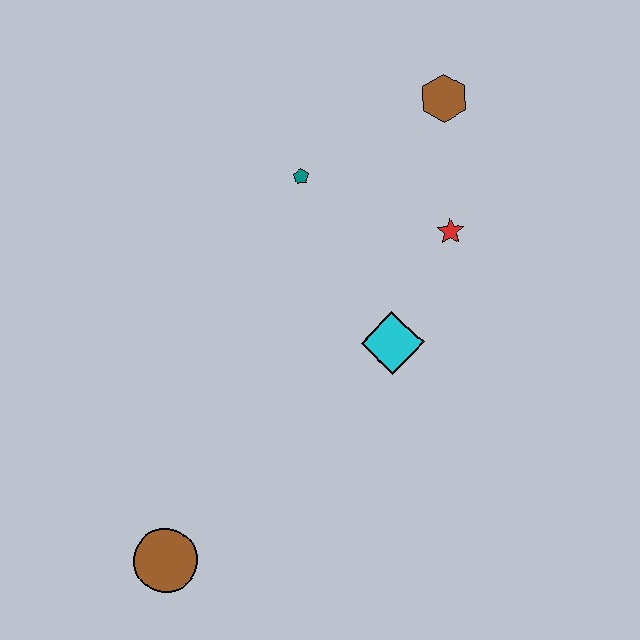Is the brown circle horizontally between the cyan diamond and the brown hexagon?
No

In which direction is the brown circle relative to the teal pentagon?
The brown circle is below the teal pentagon.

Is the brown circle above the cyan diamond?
No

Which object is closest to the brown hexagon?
The red star is closest to the brown hexagon.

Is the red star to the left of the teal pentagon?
No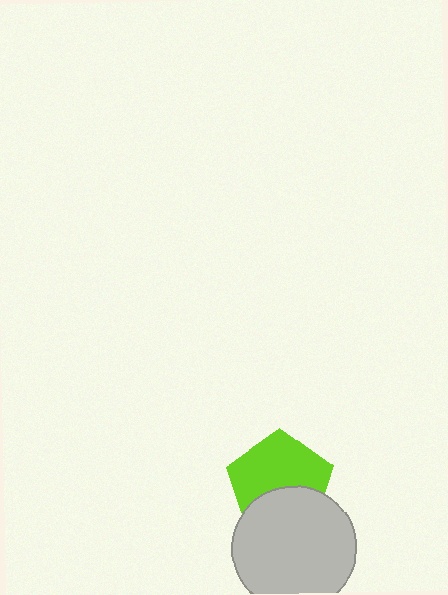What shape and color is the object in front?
The object in front is a light gray circle.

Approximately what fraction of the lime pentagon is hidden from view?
Roughly 39% of the lime pentagon is hidden behind the light gray circle.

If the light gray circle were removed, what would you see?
You would see the complete lime pentagon.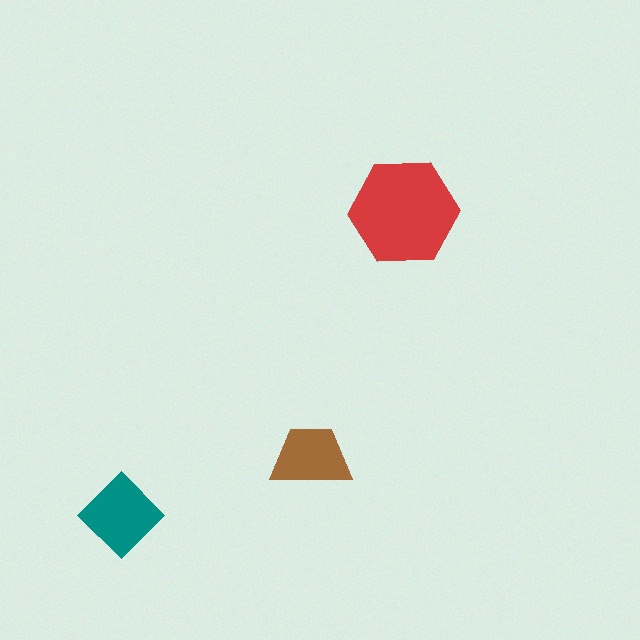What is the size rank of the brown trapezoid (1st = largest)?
3rd.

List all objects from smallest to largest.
The brown trapezoid, the teal diamond, the red hexagon.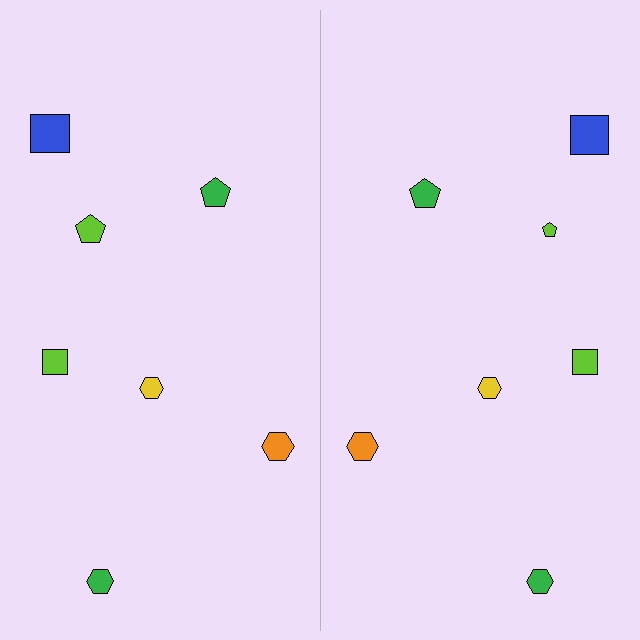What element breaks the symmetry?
The lime pentagon on the right side has a different size than its mirror counterpart.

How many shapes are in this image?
There are 14 shapes in this image.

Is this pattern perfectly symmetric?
No, the pattern is not perfectly symmetric. The lime pentagon on the right side has a different size than its mirror counterpart.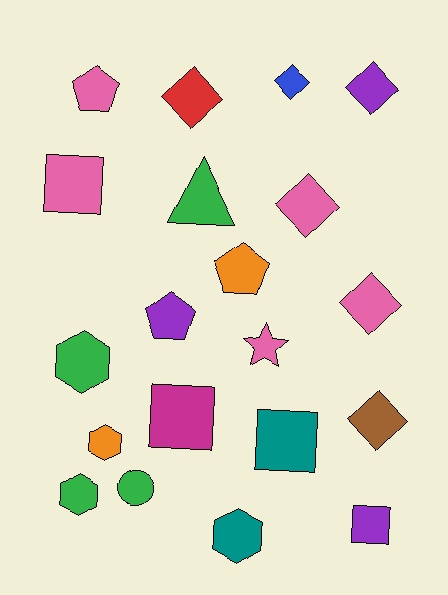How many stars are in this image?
There is 1 star.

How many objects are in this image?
There are 20 objects.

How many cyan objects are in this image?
There are no cyan objects.